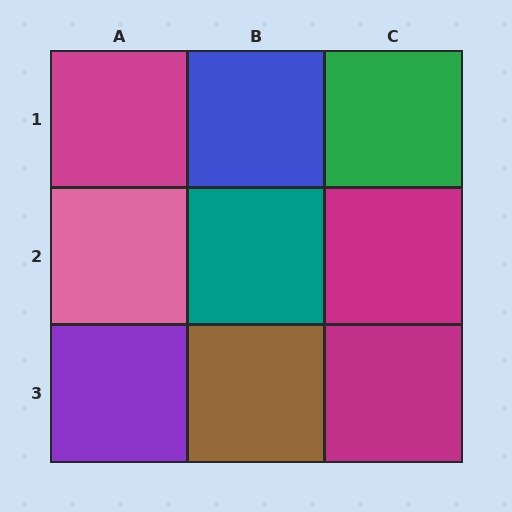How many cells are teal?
1 cell is teal.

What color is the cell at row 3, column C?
Magenta.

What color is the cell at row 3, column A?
Purple.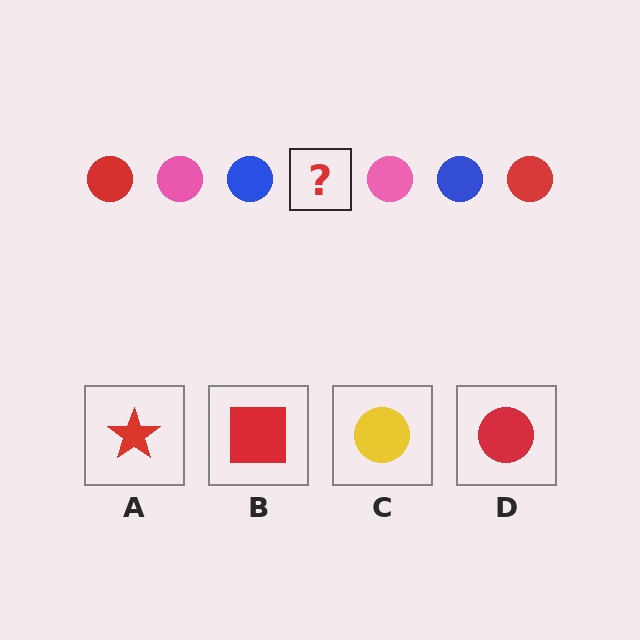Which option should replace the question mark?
Option D.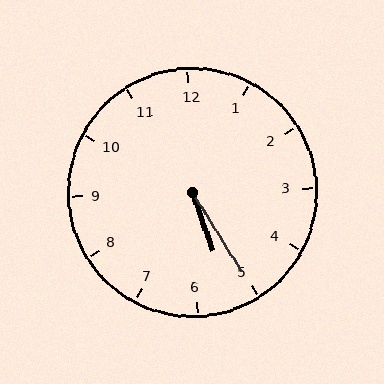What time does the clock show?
5:25.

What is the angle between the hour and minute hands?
Approximately 12 degrees.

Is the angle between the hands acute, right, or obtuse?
It is acute.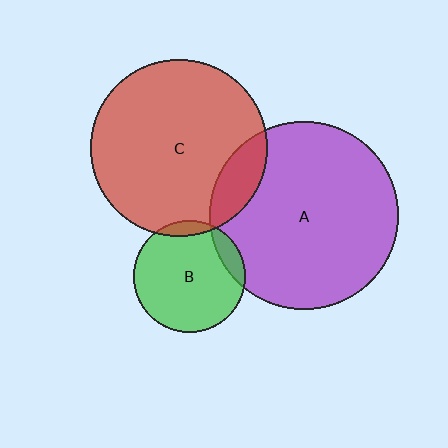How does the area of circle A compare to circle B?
Approximately 2.8 times.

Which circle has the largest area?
Circle A (purple).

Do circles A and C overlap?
Yes.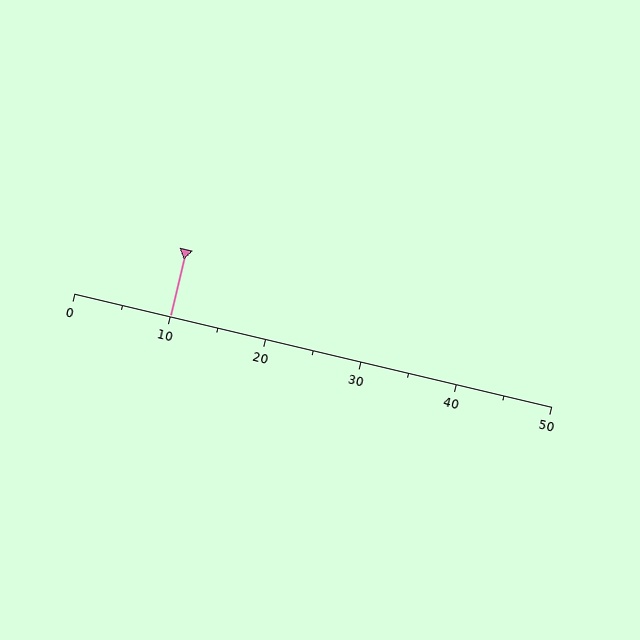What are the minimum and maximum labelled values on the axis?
The axis runs from 0 to 50.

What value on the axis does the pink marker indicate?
The marker indicates approximately 10.